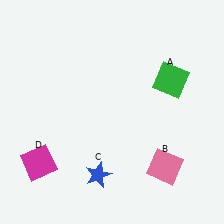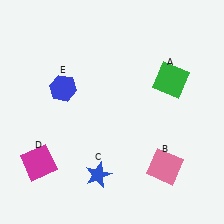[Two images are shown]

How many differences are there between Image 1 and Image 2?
There is 1 difference between the two images.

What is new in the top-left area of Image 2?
A blue hexagon (E) was added in the top-left area of Image 2.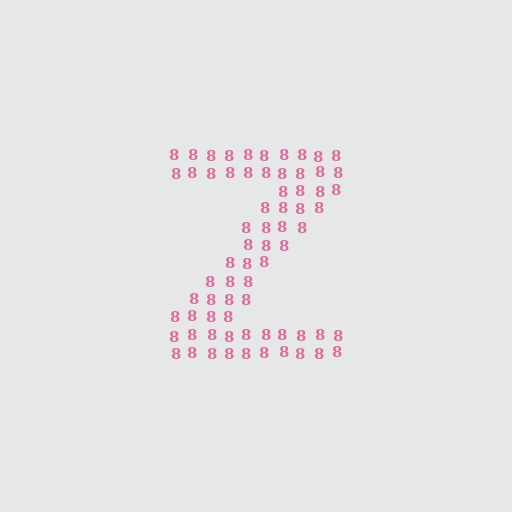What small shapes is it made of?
It is made of small digit 8's.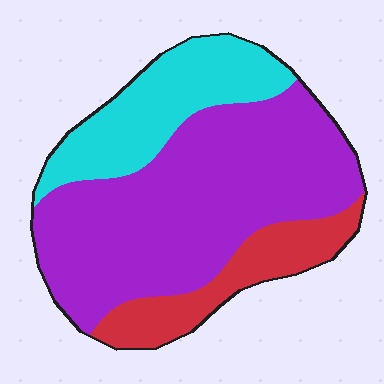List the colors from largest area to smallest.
From largest to smallest: purple, cyan, red.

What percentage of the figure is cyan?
Cyan covers 24% of the figure.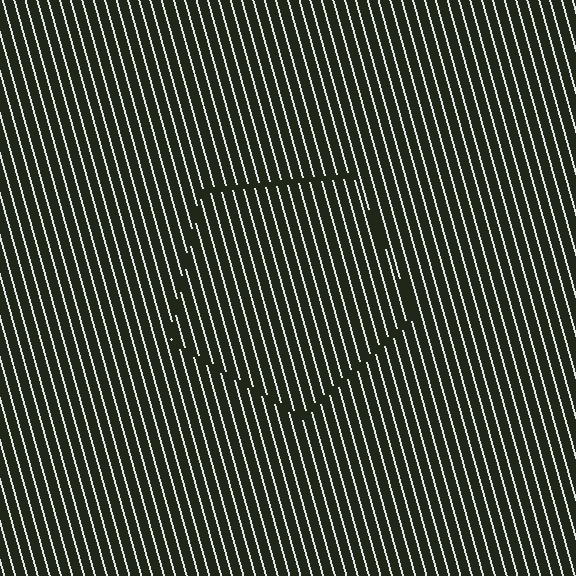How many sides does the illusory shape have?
5 sides — the line-ends trace a pentagon.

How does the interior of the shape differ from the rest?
The interior of the shape contains the same grating, shifted by half a period — the contour is defined by the phase discontinuity where line-ends from the inner and outer gratings abut.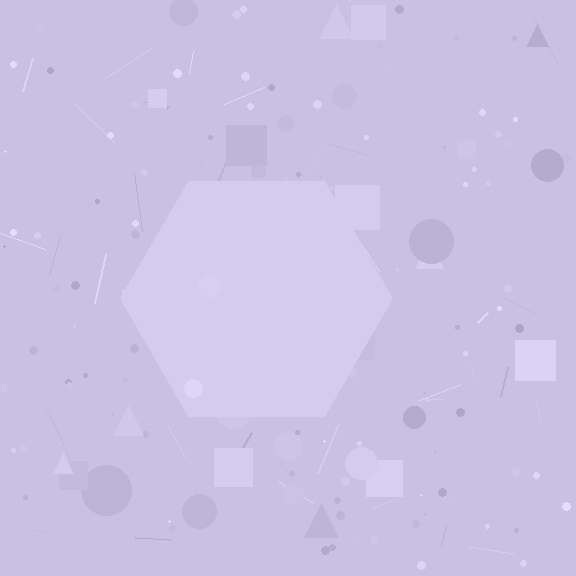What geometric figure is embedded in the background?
A hexagon is embedded in the background.